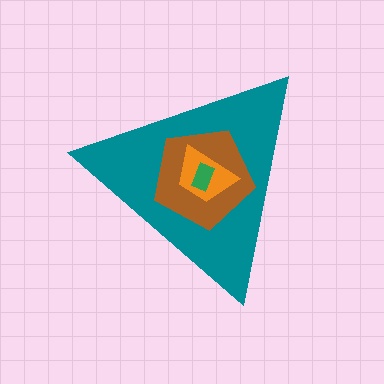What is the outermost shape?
The teal triangle.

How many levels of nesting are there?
4.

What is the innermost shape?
The green rectangle.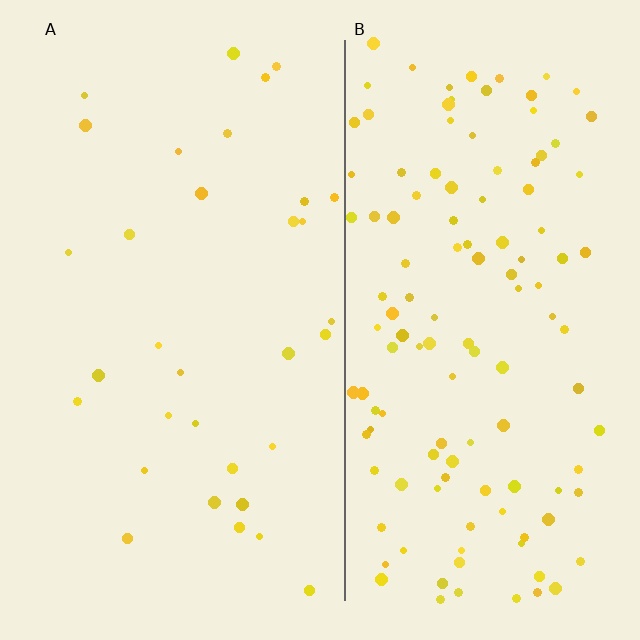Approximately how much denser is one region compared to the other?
Approximately 3.8× — region B over region A.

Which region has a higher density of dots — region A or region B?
B (the right).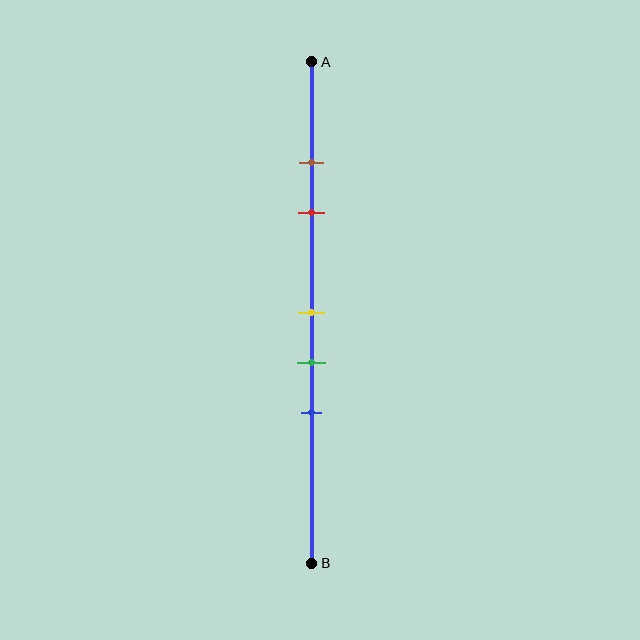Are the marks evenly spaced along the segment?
No, the marks are not evenly spaced.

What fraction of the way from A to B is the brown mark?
The brown mark is approximately 20% (0.2) of the way from A to B.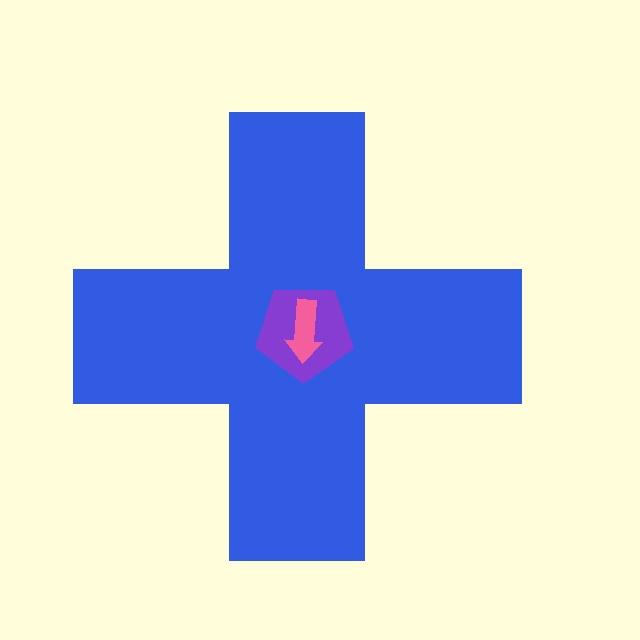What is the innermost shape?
The pink arrow.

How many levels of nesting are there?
3.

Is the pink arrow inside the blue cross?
Yes.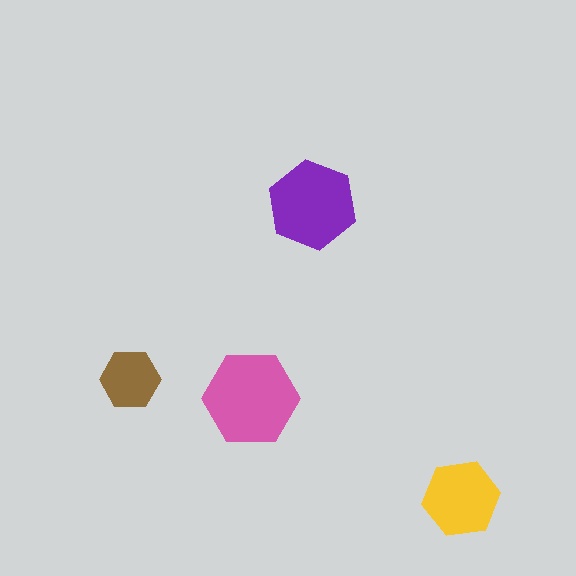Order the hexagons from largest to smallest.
the pink one, the purple one, the yellow one, the brown one.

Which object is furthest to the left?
The brown hexagon is leftmost.